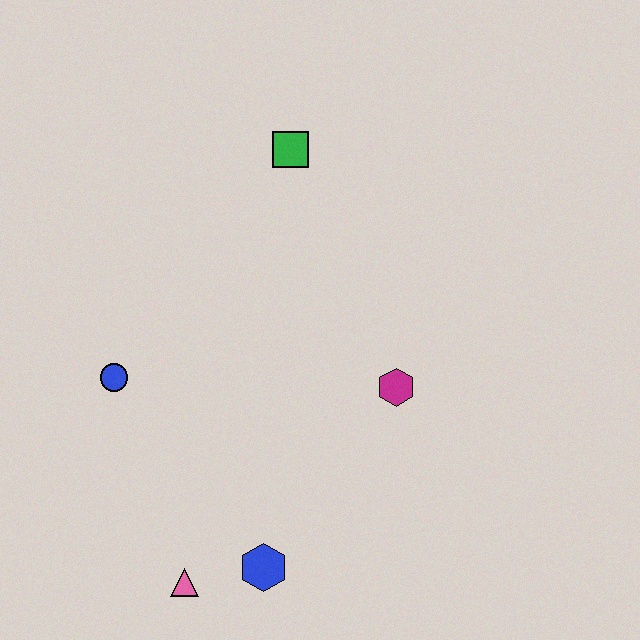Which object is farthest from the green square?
The pink triangle is farthest from the green square.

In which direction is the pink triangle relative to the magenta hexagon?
The pink triangle is to the left of the magenta hexagon.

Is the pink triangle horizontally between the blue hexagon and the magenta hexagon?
No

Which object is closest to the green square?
The magenta hexagon is closest to the green square.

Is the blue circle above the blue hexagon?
Yes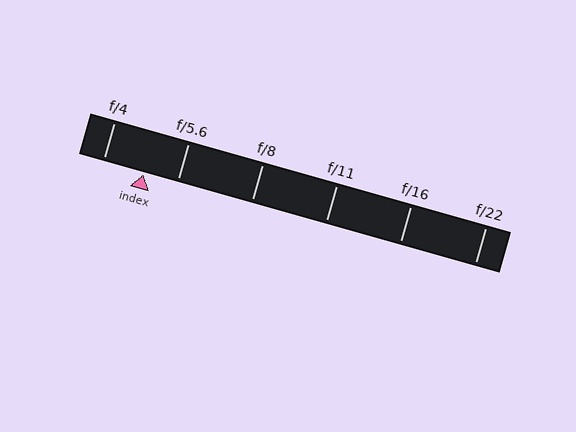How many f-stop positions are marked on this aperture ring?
There are 6 f-stop positions marked.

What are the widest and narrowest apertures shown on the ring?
The widest aperture shown is f/4 and the narrowest is f/22.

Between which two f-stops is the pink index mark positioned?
The index mark is between f/4 and f/5.6.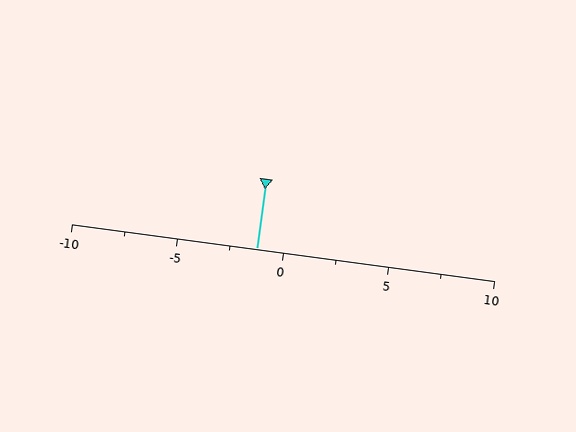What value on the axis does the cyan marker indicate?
The marker indicates approximately -1.2.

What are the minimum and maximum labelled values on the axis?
The axis runs from -10 to 10.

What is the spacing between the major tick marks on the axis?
The major ticks are spaced 5 apart.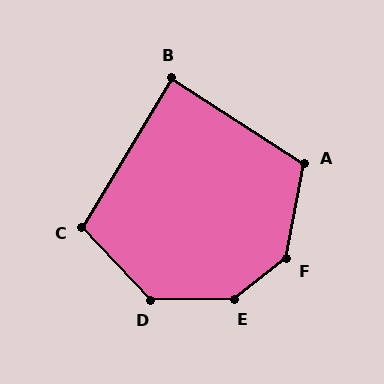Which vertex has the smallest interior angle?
B, at approximately 88 degrees.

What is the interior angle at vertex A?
Approximately 112 degrees (obtuse).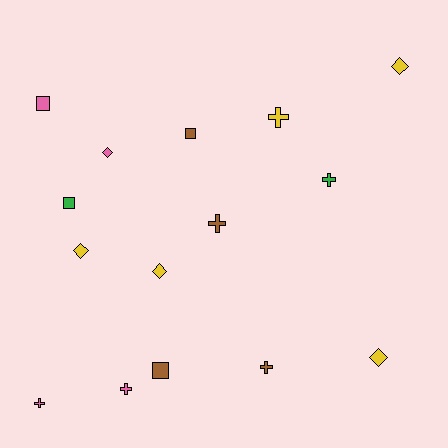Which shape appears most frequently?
Cross, with 6 objects.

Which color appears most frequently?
Yellow, with 5 objects.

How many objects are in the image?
There are 15 objects.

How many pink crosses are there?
There are 2 pink crosses.